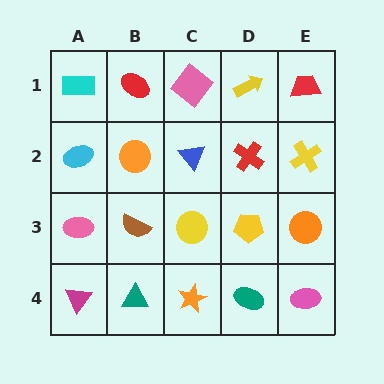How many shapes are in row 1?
5 shapes.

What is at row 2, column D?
A red cross.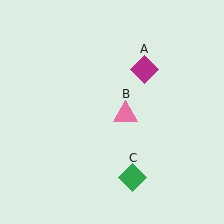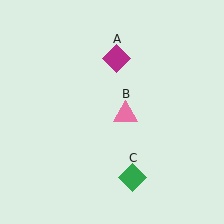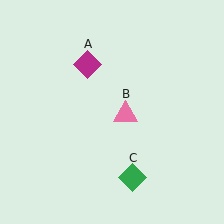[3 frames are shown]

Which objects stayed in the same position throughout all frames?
Pink triangle (object B) and green diamond (object C) remained stationary.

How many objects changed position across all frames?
1 object changed position: magenta diamond (object A).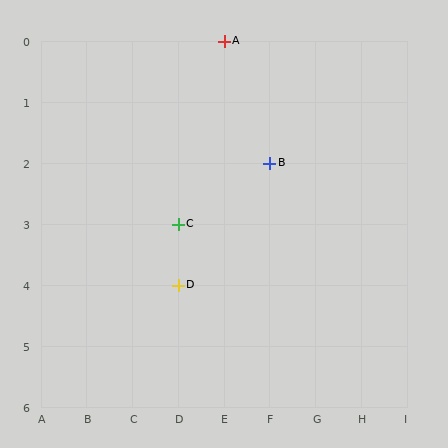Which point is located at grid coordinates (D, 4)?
Point D is at (D, 4).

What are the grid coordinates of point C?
Point C is at grid coordinates (D, 3).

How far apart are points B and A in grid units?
Points B and A are 1 column and 2 rows apart (about 2.2 grid units diagonally).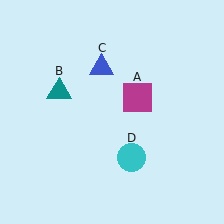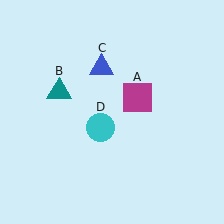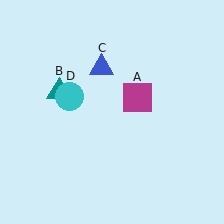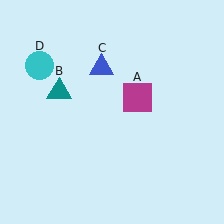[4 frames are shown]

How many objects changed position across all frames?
1 object changed position: cyan circle (object D).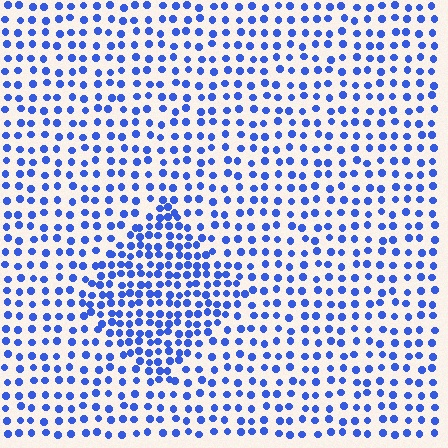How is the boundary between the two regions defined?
The boundary is defined by a change in element density (approximately 1.8x ratio). All elements are the same color, size, and shape.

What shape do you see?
I see a diamond.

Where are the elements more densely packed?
The elements are more densely packed inside the diamond boundary.